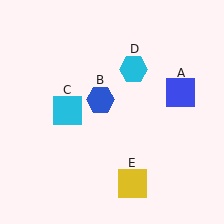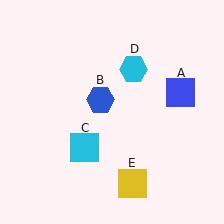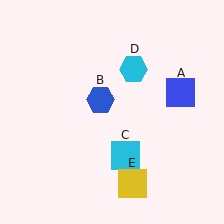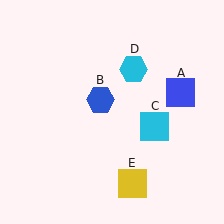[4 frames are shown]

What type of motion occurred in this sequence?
The cyan square (object C) rotated counterclockwise around the center of the scene.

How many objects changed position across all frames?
1 object changed position: cyan square (object C).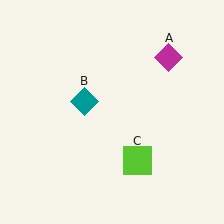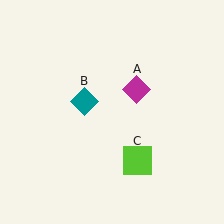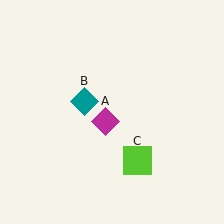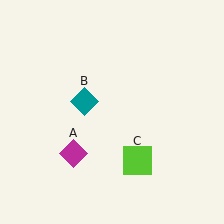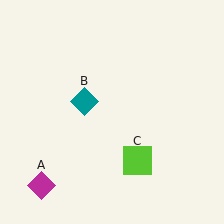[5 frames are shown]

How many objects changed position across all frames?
1 object changed position: magenta diamond (object A).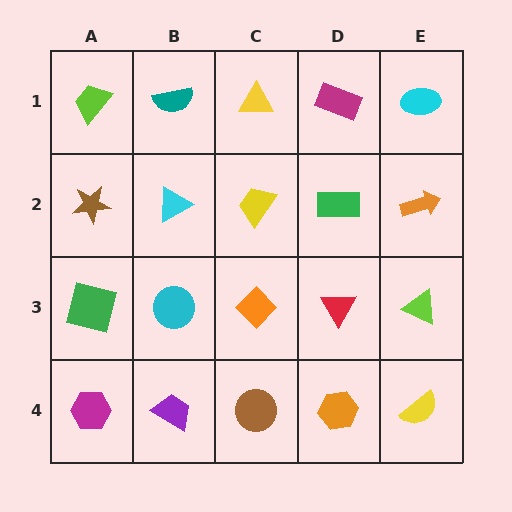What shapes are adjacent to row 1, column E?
An orange arrow (row 2, column E), a magenta rectangle (row 1, column D).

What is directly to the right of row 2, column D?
An orange arrow.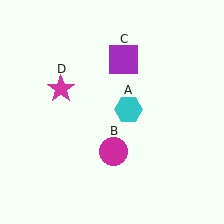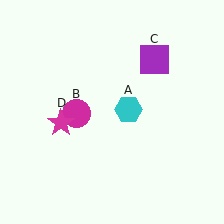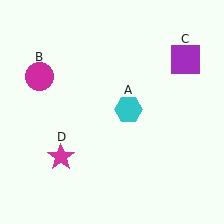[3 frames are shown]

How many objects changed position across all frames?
3 objects changed position: magenta circle (object B), purple square (object C), magenta star (object D).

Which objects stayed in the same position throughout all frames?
Cyan hexagon (object A) remained stationary.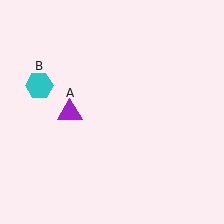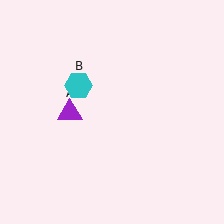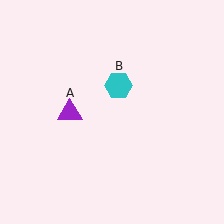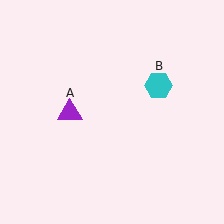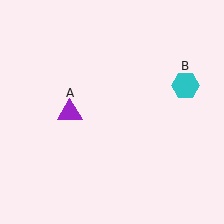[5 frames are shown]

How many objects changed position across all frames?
1 object changed position: cyan hexagon (object B).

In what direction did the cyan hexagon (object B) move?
The cyan hexagon (object B) moved right.